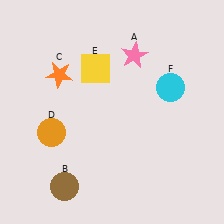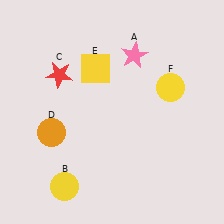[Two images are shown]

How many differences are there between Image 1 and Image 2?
There are 3 differences between the two images.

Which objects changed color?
B changed from brown to yellow. C changed from orange to red. F changed from cyan to yellow.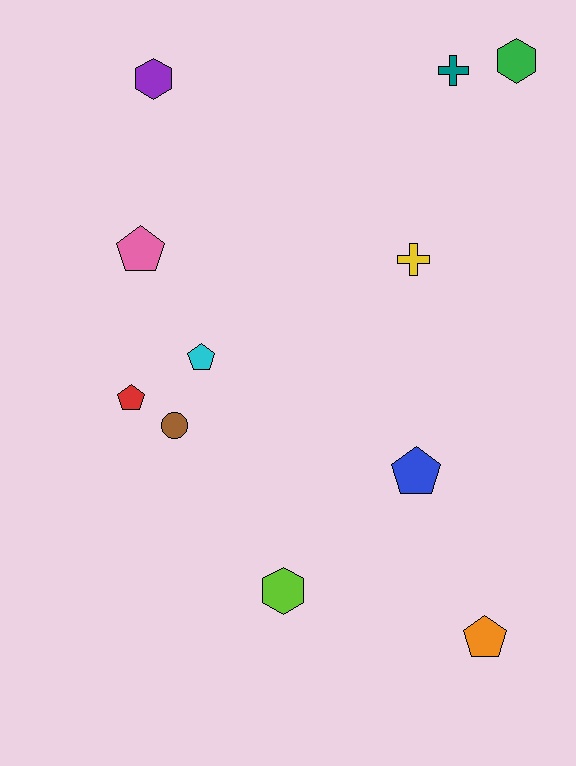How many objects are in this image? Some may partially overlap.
There are 11 objects.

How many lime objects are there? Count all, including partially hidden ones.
There is 1 lime object.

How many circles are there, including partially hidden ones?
There is 1 circle.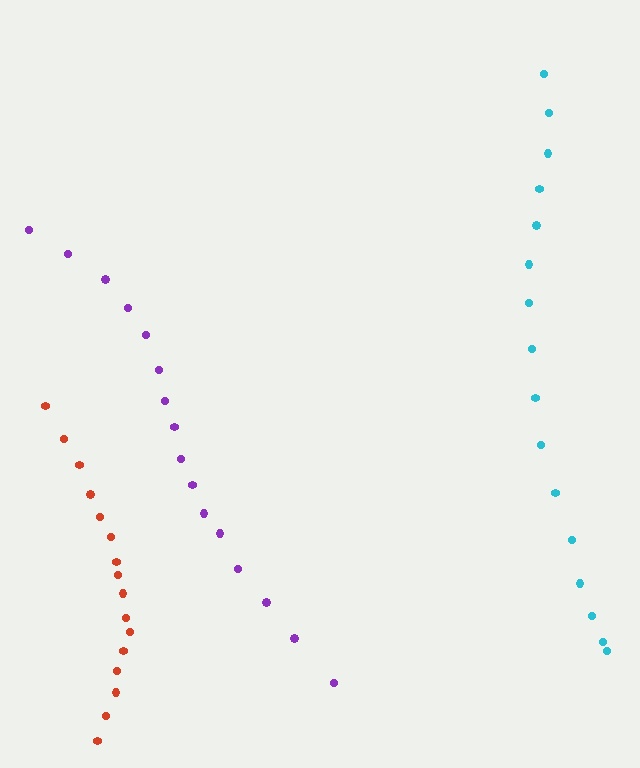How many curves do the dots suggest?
There are 3 distinct paths.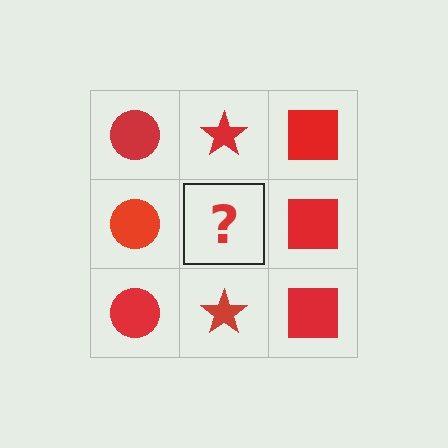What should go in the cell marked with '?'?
The missing cell should contain a red star.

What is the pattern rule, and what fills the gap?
The rule is that each column has a consistent shape. The gap should be filled with a red star.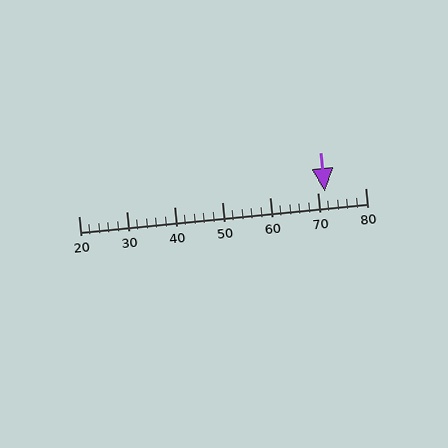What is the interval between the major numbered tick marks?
The major tick marks are spaced 10 units apart.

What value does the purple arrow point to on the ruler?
The purple arrow points to approximately 72.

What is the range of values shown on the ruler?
The ruler shows values from 20 to 80.